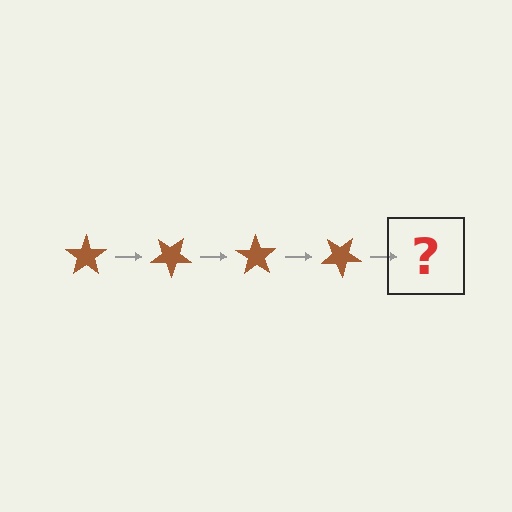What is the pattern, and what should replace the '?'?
The pattern is that the star rotates 35 degrees each step. The '?' should be a brown star rotated 140 degrees.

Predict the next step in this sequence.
The next step is a brown star rotated 140 degrees.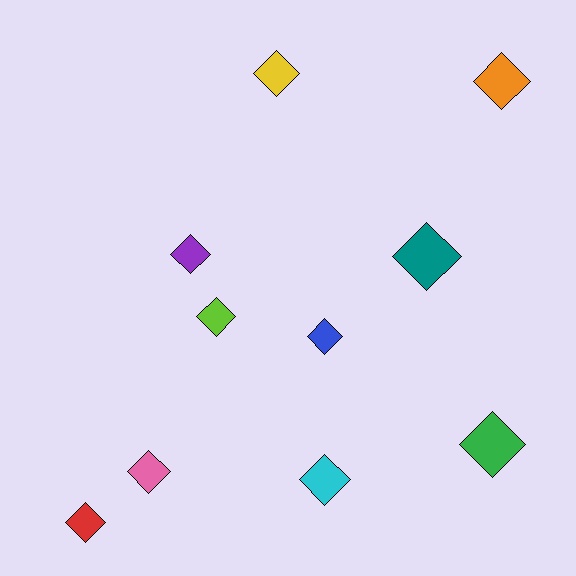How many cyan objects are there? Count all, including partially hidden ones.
There is 1 cyan object.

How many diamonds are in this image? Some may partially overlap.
There are 10 diamonds.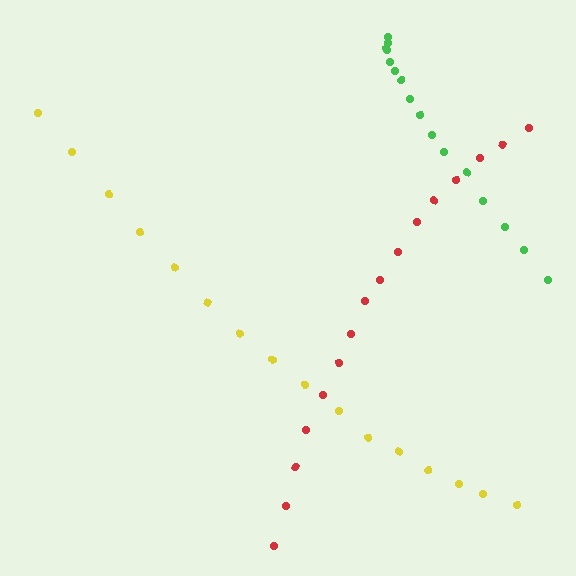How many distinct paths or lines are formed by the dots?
There are 3 distinct paths.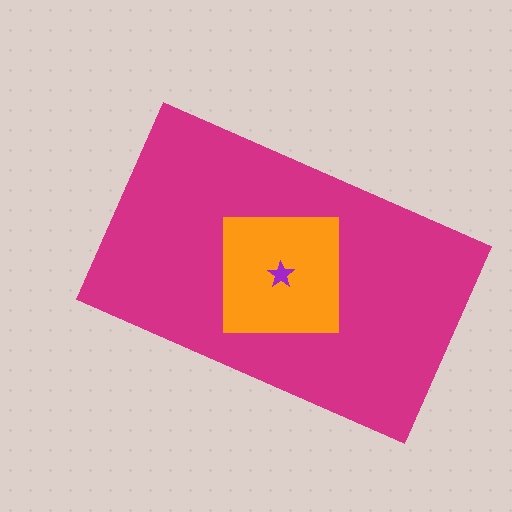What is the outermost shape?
The magenta rectangle.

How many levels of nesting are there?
3.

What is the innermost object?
The purple star.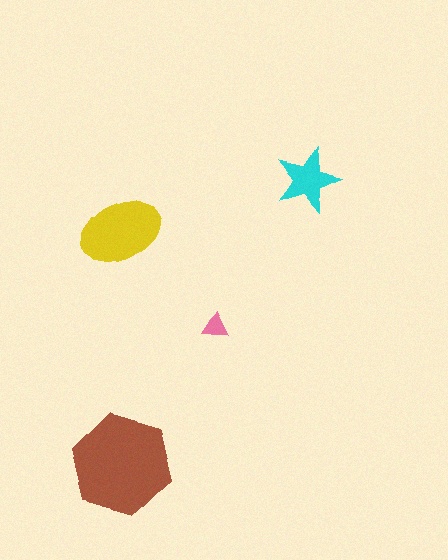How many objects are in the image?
There are 4 objects in the image.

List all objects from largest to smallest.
The brown hexagon, the yellow ellipse, the cyan star, the pink triangle.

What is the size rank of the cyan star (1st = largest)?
3rd.